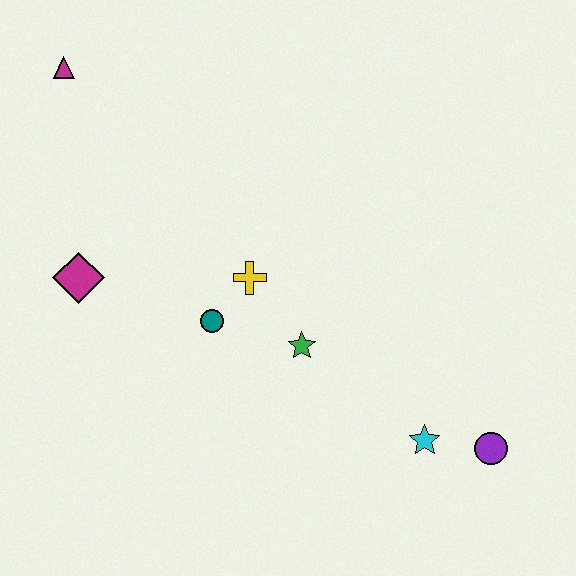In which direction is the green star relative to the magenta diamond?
The green star is to the right of the magenta diamond.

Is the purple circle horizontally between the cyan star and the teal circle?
No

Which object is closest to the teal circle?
The yellow cross is closest to the teal circle.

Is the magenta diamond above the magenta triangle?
No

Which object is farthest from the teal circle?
The purple circle is farthest from the teal circle.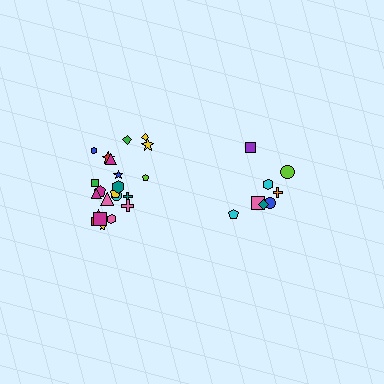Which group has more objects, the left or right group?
The left group.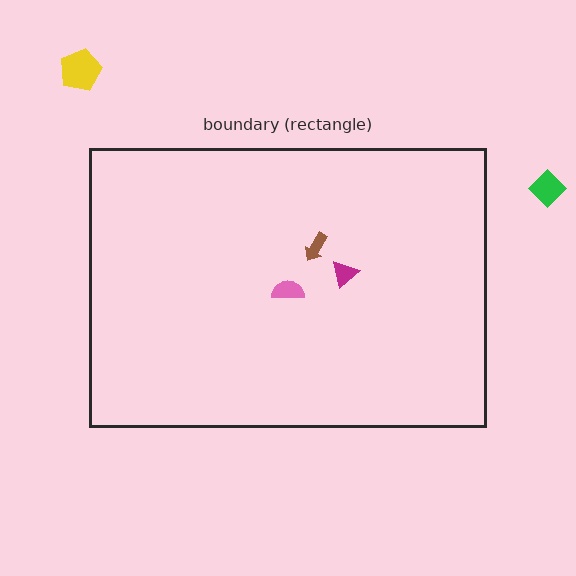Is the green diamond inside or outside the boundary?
Outside.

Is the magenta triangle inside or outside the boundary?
Inside.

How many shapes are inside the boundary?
3 inside, 2 outside.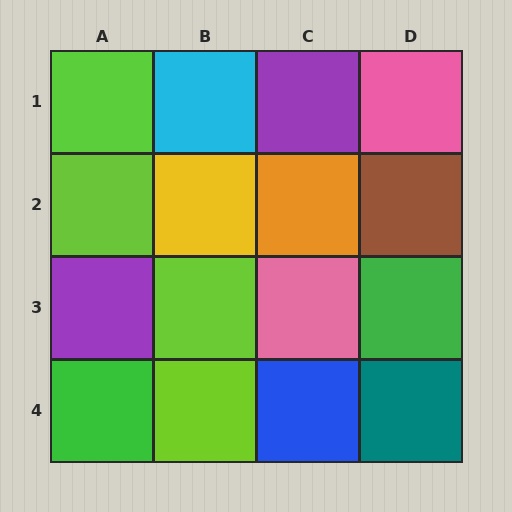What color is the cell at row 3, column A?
Purple.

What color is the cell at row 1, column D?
Pink.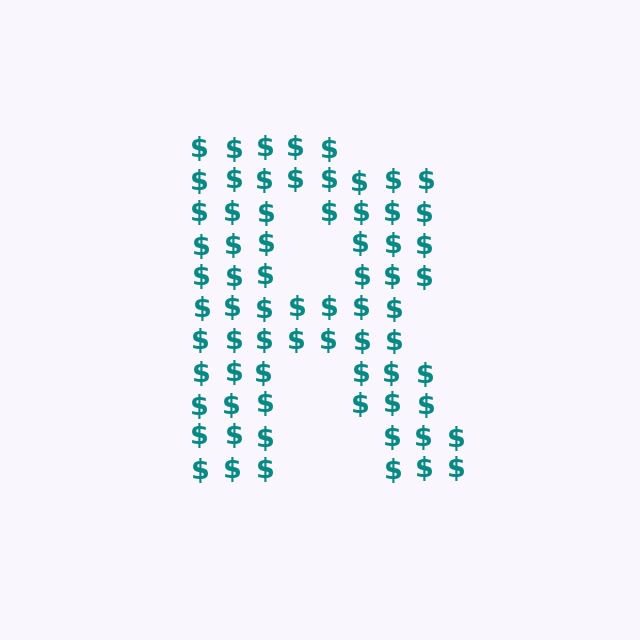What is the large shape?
The large shape is the letter R.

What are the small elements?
The small elements are dollar signs.